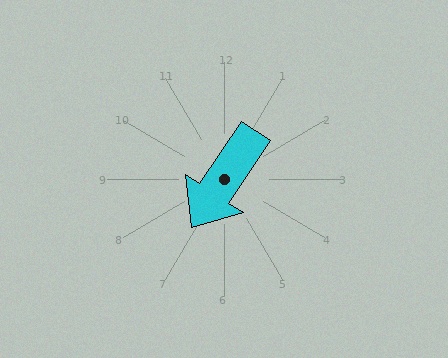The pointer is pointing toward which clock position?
Roughly 7 o'clock.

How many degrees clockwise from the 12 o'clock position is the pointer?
Approximately 214 degrees.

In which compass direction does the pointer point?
Southwest.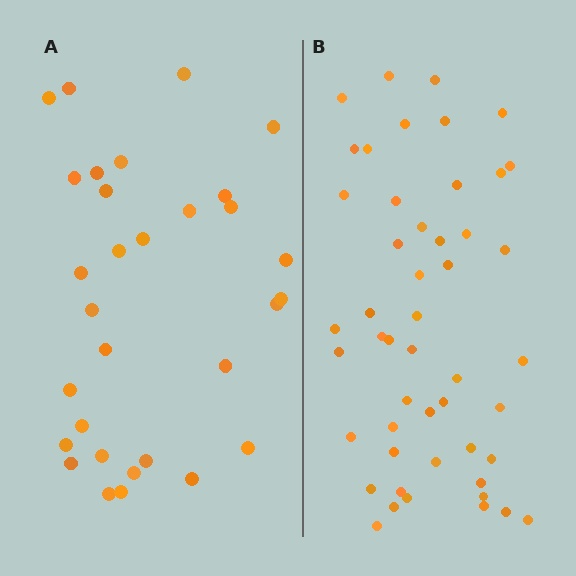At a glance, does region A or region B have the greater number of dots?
Region B (the right region) has more dots.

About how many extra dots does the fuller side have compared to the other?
Region B has approximately 20 more dots than region A.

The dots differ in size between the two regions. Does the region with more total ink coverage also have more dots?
No. Region A has more total ink coverage because its dots are larger, but region B actually contains more individual dots. Total area can be misleading — the number of items is what matters here.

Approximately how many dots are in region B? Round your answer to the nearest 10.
About 50 dots. (The exact count is 49, which rounds to 50.)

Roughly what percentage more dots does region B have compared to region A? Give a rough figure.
About 60% more.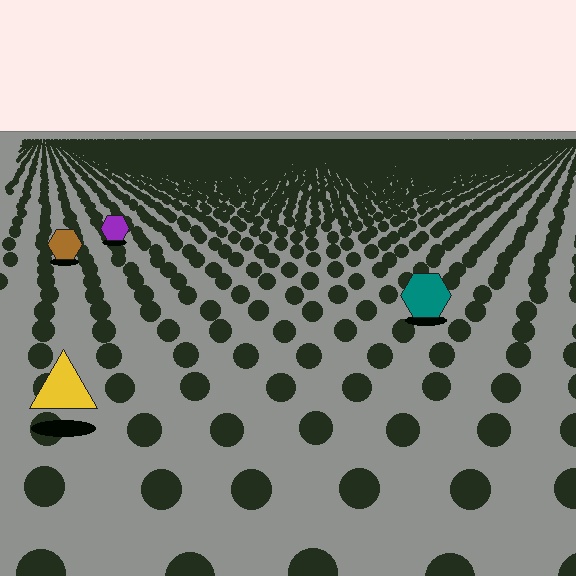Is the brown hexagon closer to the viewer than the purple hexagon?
Yes. The brown hexagon is closer — you can tell from the texture gradient: the ground texture is coarser near it.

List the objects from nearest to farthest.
From nearest to farthest: the yellow triangle, the teal hexagon, the brown hexagon, the purple hexagon.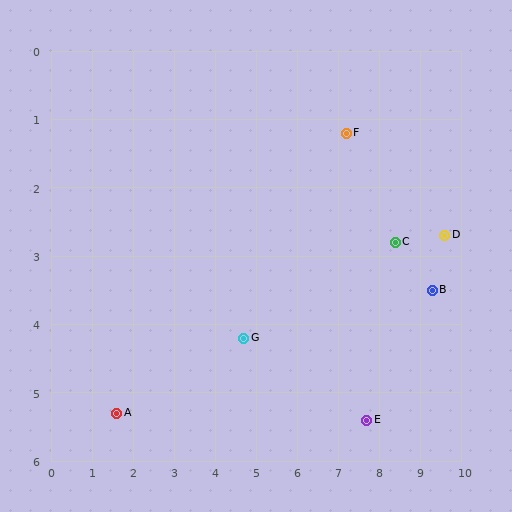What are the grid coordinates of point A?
Point A is at approximately (1.6, 5.3).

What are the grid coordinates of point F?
Point F is at approximately (7.2, 1.2).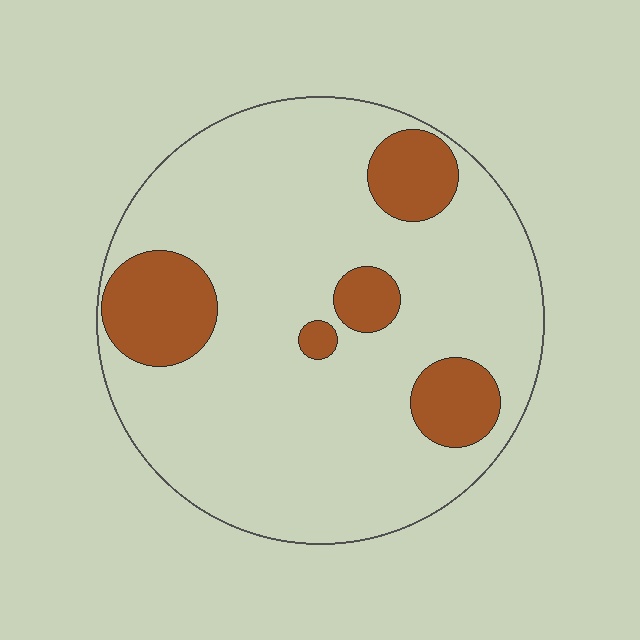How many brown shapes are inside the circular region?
5.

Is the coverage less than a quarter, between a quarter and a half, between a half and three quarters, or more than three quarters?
Less than a quarter.